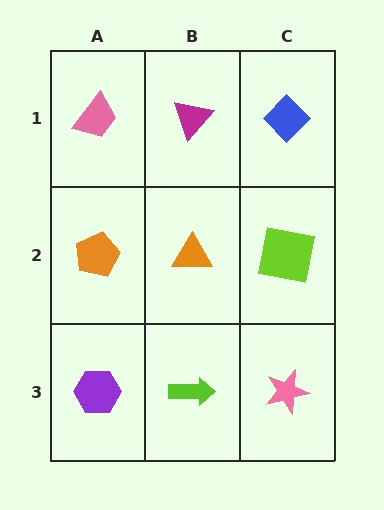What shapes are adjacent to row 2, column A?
A pink trapezoid (row 1, column A), a purple hexagon (row 3, column A), an orange triangle (row 2, column B).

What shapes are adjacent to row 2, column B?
A magenta triangle (row 1, column B), a lime arrow (row 3, column B), an orange pentagon (row 2, column A), a lime square (row 2, column C).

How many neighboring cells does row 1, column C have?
2.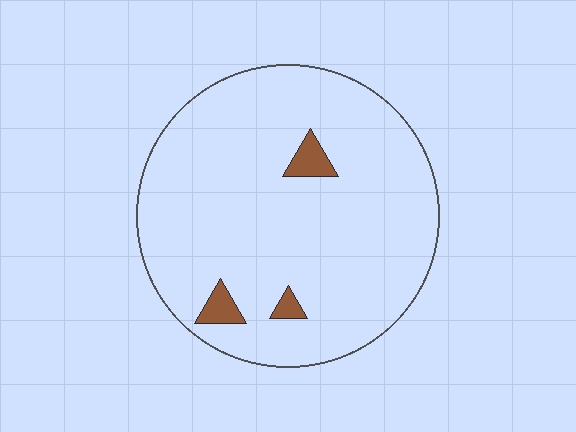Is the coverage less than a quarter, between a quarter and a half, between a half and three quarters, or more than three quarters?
Less than a quarter.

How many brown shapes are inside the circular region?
3.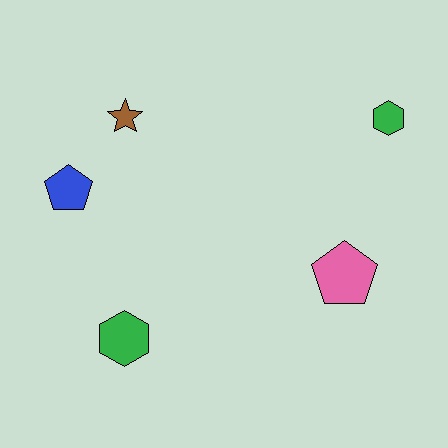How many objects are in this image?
There are 5 objects.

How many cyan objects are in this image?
There are no cyan objects.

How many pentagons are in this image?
There are 2 pentagons.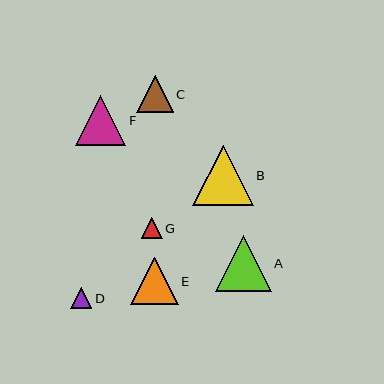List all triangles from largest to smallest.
From largest to smallest: B, A, F, E, C, D, G.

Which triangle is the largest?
Triangle B is the largest with a size of approximately 61 pixels.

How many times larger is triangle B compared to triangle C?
Triangle B is approximately 1.6 times the size of triangle C.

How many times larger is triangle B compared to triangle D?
Triangle B is approximately 2.8 times the size of triangle D.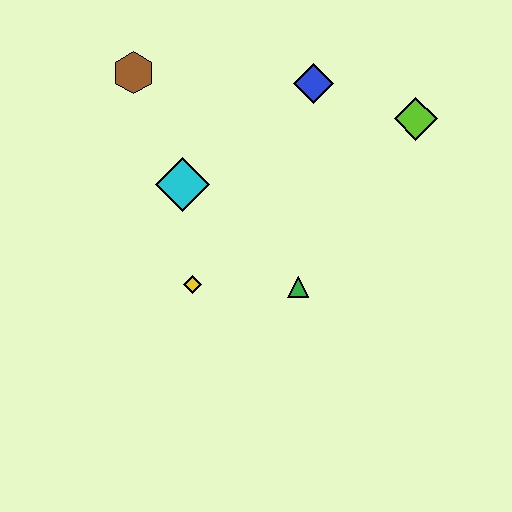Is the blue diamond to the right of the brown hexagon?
Yes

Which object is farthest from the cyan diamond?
The lime diamond is farthest from the cyan diamond.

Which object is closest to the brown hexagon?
The cyan diamond is closest to the brown hexagon.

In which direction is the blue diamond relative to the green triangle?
The blue diamond is above the green triangle.